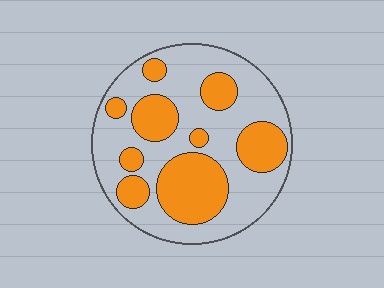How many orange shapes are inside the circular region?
9.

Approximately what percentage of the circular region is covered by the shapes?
Approximately 35%.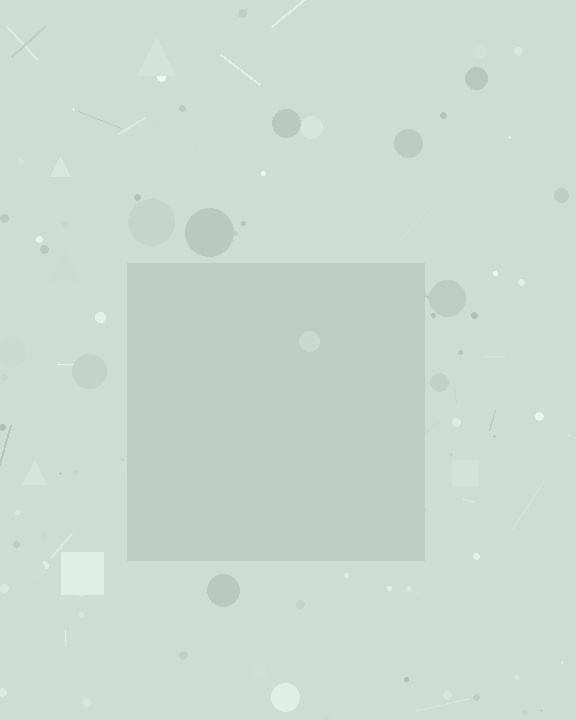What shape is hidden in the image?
A square is hidden in the image.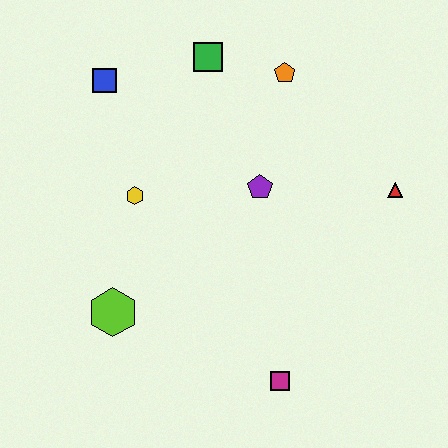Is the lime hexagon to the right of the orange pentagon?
No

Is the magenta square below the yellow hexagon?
Yes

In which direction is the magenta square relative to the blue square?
The magenta square is below the blue square.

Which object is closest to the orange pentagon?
The green square is closest to the orange pentagon.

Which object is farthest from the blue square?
The magenta square is farthest from the blue square.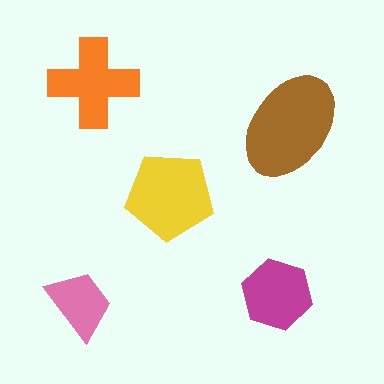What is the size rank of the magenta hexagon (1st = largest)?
4th.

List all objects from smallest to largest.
The pink trapezoid, the magenta hexagon, the orange cross, the yellow pentagon, the brown ellipse.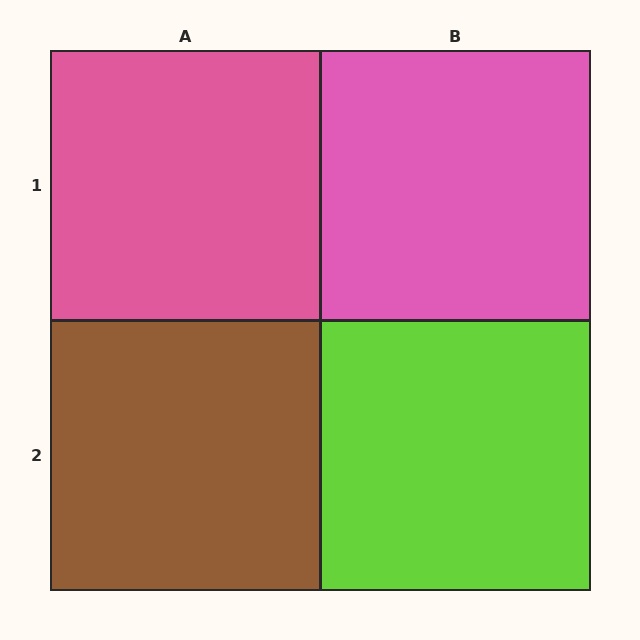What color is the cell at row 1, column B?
Pink.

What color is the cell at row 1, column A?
Pink.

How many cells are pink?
2 cells are pink.